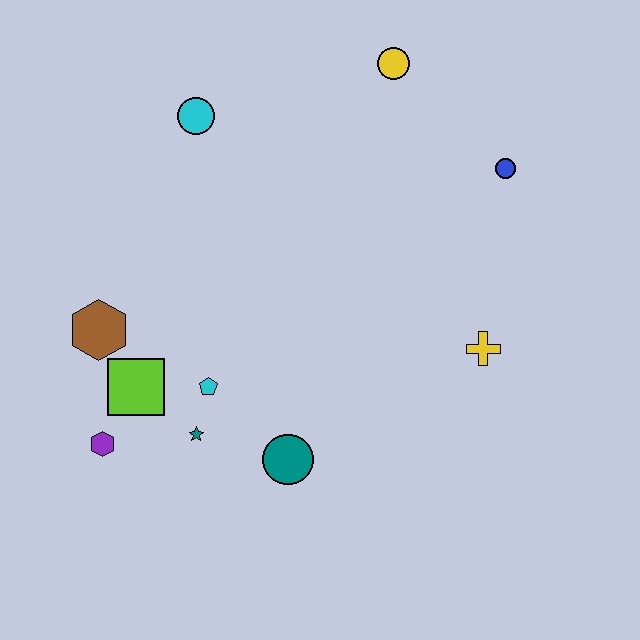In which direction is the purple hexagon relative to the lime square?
The purple hexagon is below the lime square.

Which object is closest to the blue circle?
The yellow circle is closest to the blue circle.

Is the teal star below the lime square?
Yes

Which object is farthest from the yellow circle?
The purple hexagon is farthest from the yellow circle.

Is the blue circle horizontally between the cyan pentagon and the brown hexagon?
No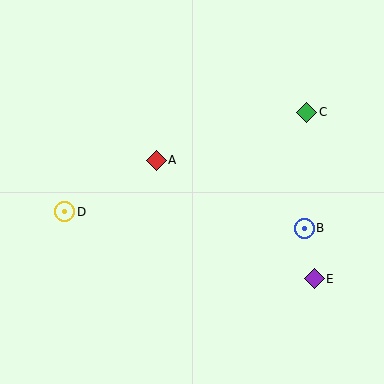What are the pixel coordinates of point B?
Point B is at (304, 228).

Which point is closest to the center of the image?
Point A at (156, 160) is closest to the center.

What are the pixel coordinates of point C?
Point C is at (307, 112).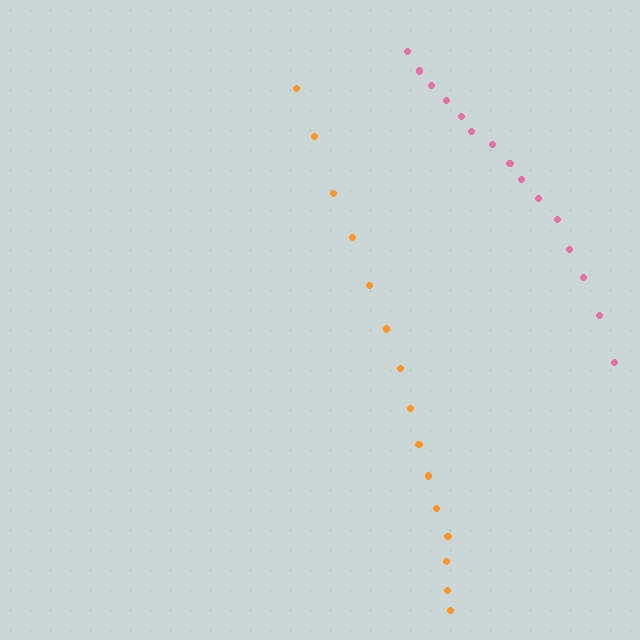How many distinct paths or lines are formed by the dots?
There are 2 distinct paths.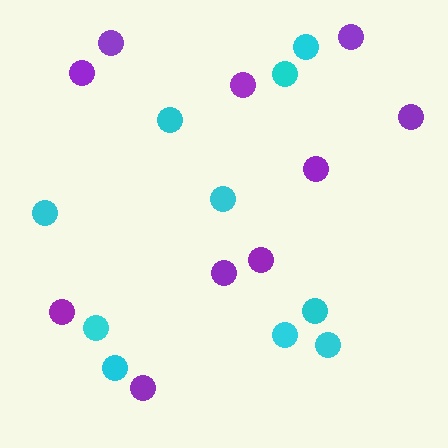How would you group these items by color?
There are 2 groups: one group of purple circles (10) and one group of cyan circles (10).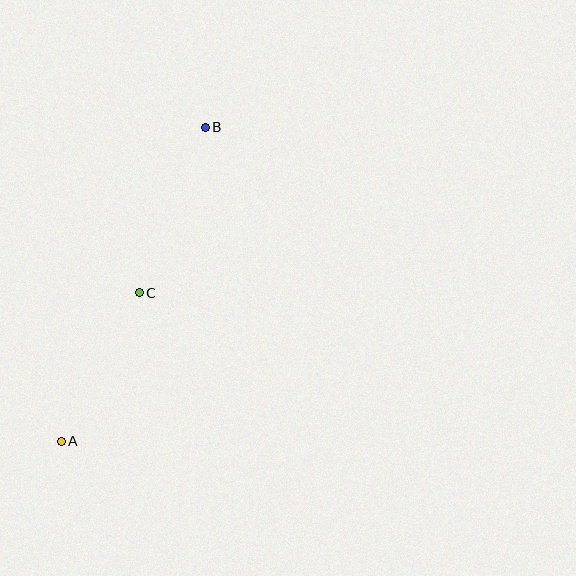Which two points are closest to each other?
Points A and C are closest to each other.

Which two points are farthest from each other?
Points A and B are farthest from each other.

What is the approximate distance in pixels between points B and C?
The distance between B and C is approximately 178 pixels.